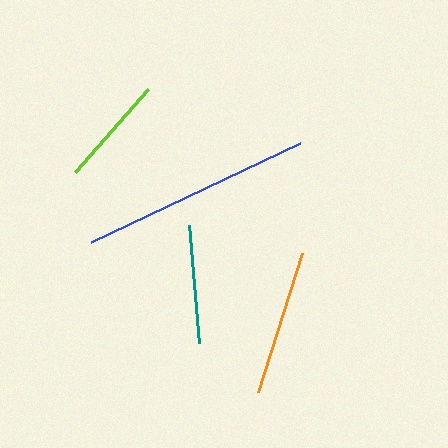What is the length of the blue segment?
The blue segment is approximately 231 pixels long.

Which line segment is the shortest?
The lime line is the shortest at approximately 110 pixels.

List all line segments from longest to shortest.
From longest to shortest: blue, orange, teal, lime.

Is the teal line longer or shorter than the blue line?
The blue line is longer than the teal line.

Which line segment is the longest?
The blue line is the longest at approximately 231 pixels.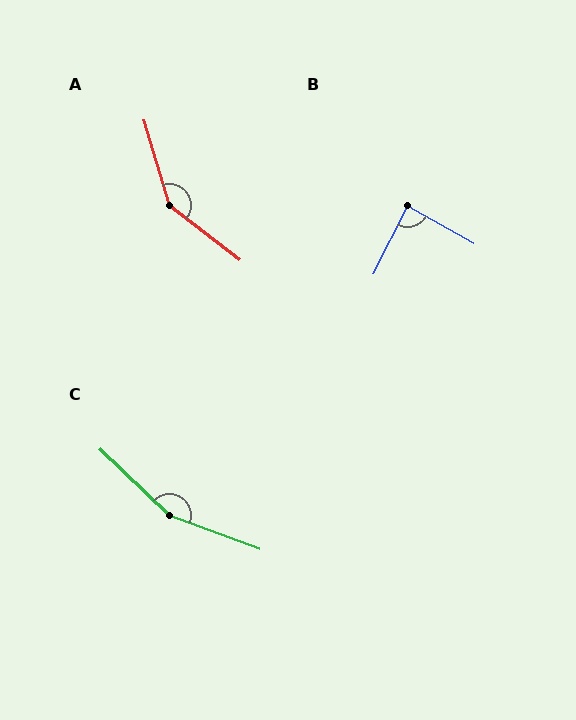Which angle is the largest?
C, at approximately 157 degrees.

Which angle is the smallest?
B, at approximately 87 degrees.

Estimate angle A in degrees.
Approximately 144 degrees.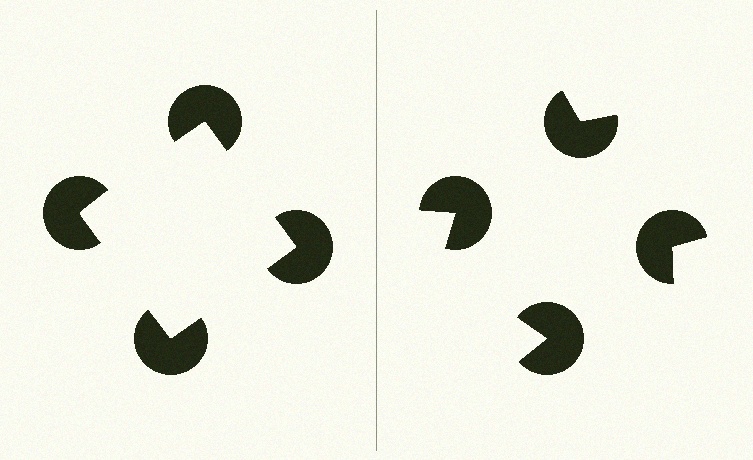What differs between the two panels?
The pac-man discs are positioned identically on both sides; only the wedge orientations differ. On the left they align to a square; on the right they are misaligned.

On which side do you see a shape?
An illusory square appears on the left side. On the right side the wedge cuts are rotated, so no coherent shape forms.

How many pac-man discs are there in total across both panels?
8 — 4 on each side.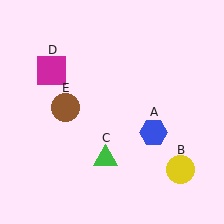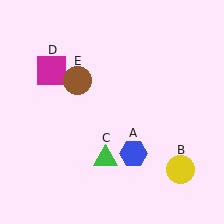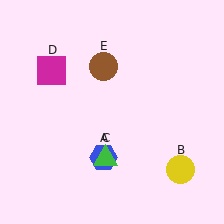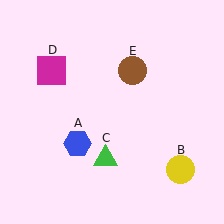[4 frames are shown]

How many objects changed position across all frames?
2 objects changed position: blue hexagon (object A), brown circle (object E).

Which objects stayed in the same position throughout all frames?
Yellow circle (object B) and green triangle (object C) and magenta square (object D) remained stationary.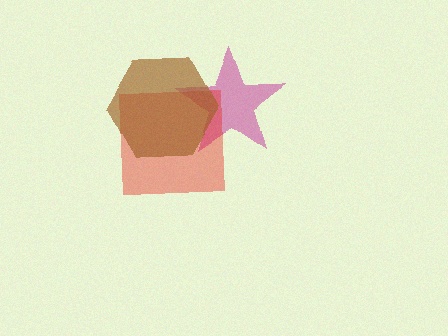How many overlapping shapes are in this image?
There are 3 overlapping shapes in the image.